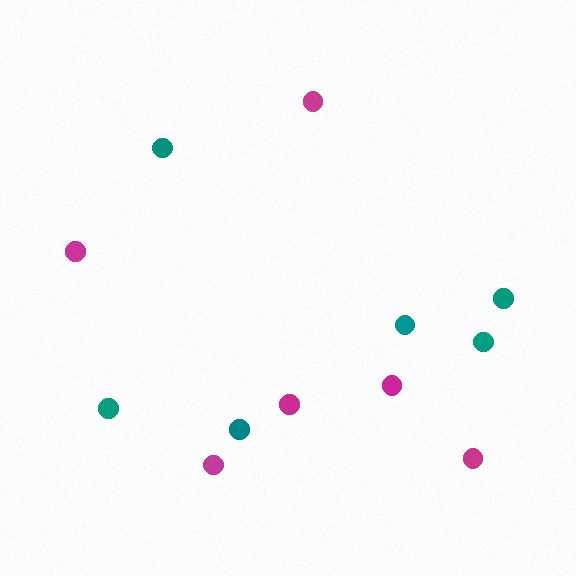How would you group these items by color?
There are 2 groups: one group of magenta circles (6) and one group of teal circles (6).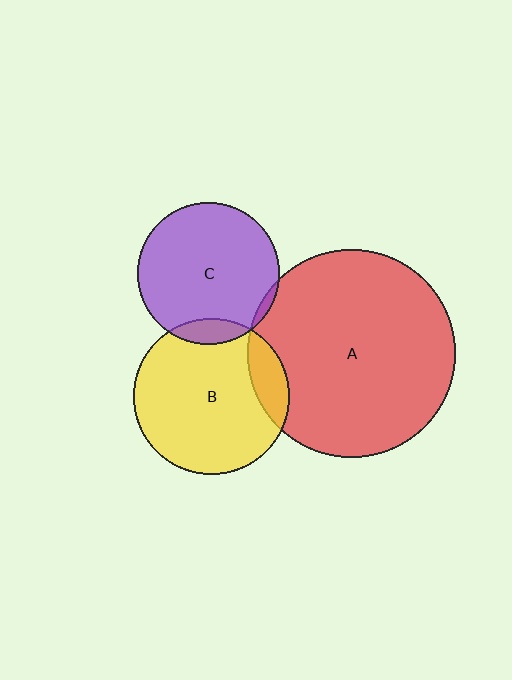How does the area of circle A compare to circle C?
Approximately 2.1 times.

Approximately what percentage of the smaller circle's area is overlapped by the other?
Approximately 5%.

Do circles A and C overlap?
Yes.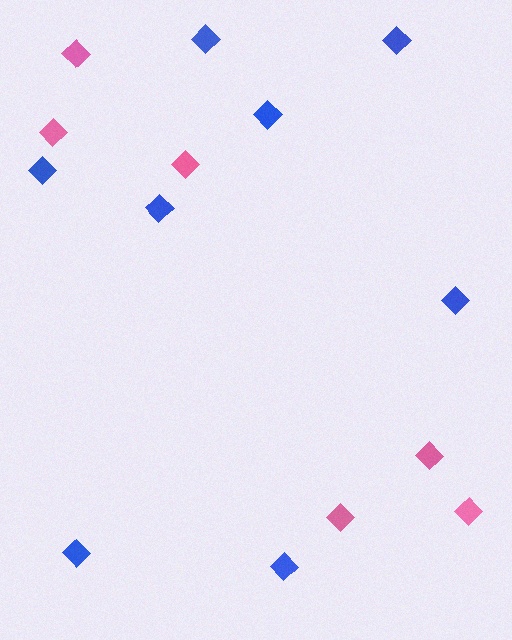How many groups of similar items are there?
There are 2 groups: one group of pink diamonds (6) and one group of blue diamonds (8).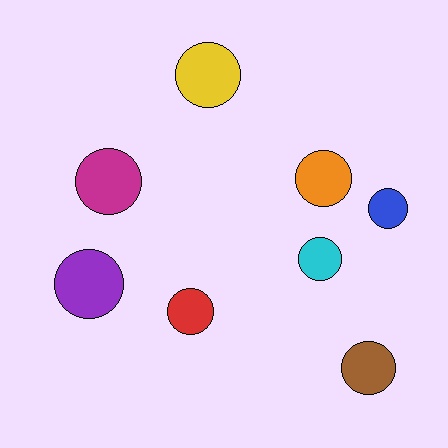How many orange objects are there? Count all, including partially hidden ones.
There is 1 orange object.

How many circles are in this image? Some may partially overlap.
There are 8 circles.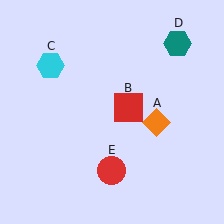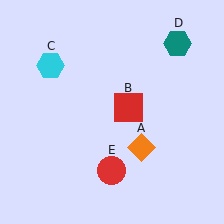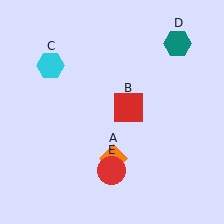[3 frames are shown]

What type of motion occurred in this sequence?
The orange diamond (object A) rotated clockwise around the center of the scene.